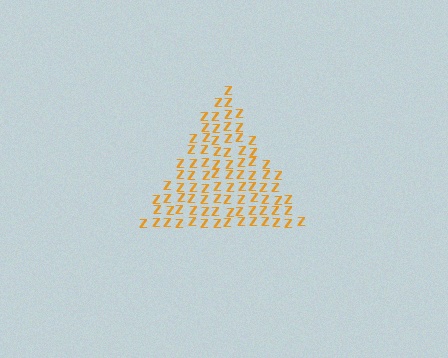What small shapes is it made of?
It is made of small letter Z's.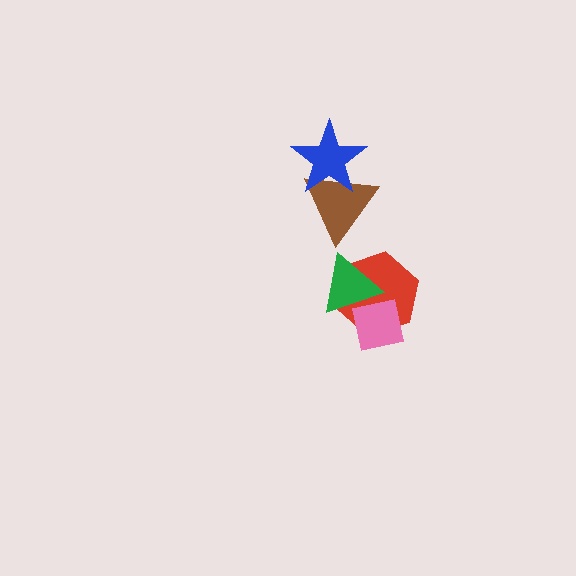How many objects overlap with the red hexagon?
2 objects overlap with the red hexagon.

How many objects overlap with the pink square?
2 objects overlap with the pink square.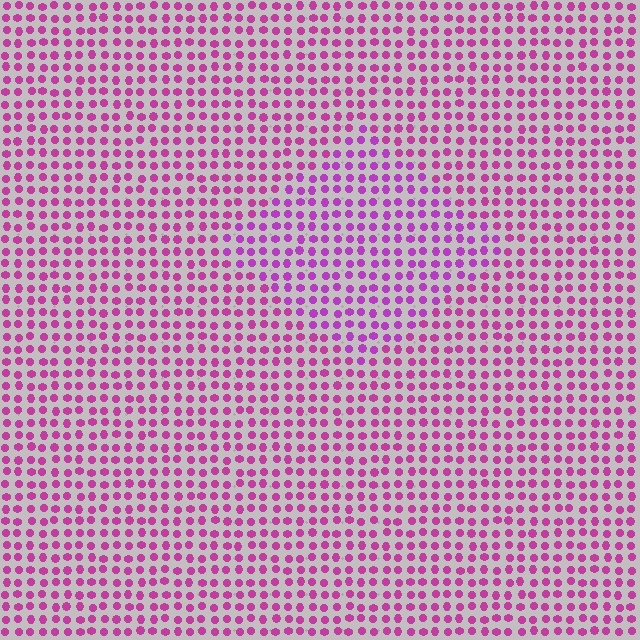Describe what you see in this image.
The image is filled with small magenta elements in a uniform arrangement. A diamond-shaped region is visible where the elements are tinted to a slightly different hue, forming a subtle color boundary.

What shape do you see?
I see a diamond.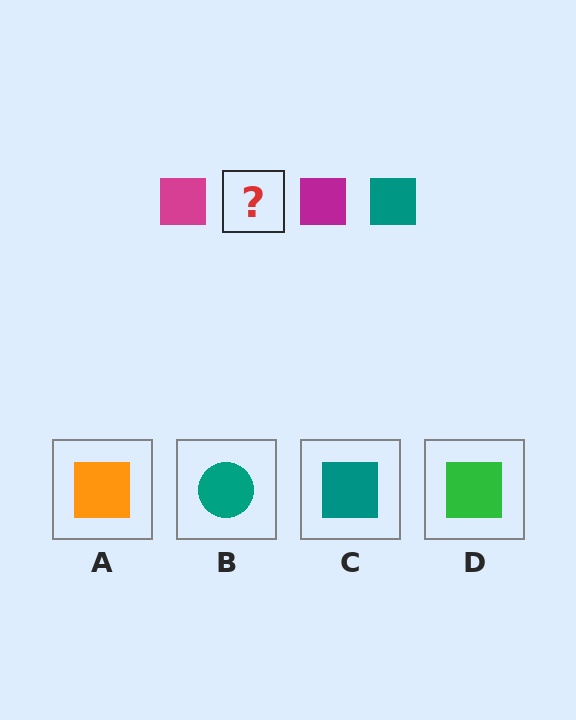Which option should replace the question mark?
Option C.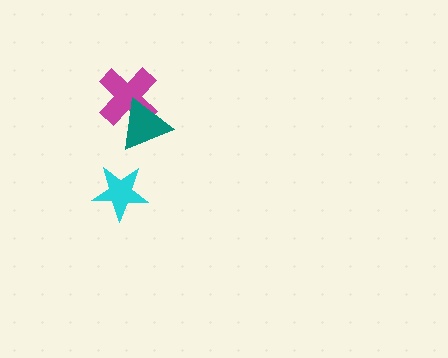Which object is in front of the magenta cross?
The teal triangle is in front of the magenta cross.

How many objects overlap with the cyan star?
0 objects overlap with the cyan star.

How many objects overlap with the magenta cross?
1 object overlaps with the magenta cross.